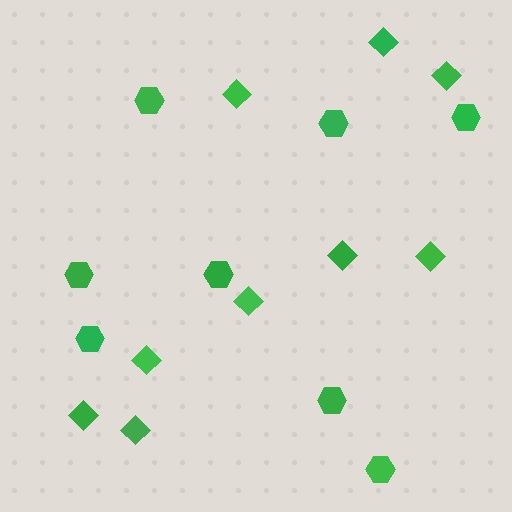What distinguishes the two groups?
There are 2 groups: one group of diamonds (9) and one group of hexagons (8).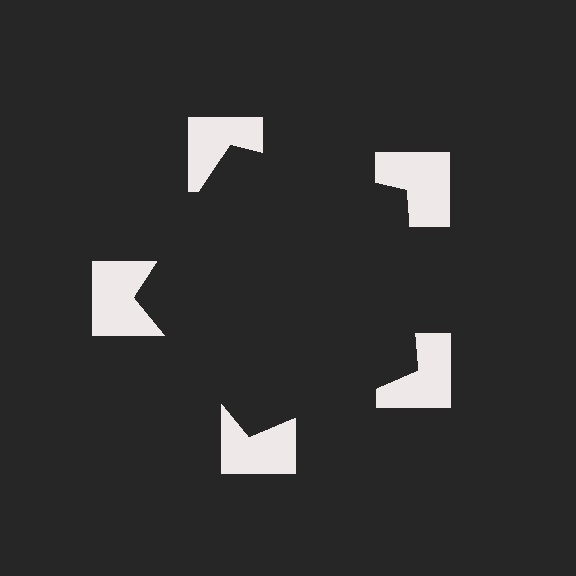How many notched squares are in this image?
There are 5 — one at each vertex of the illusory pentagon.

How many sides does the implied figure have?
5 sides.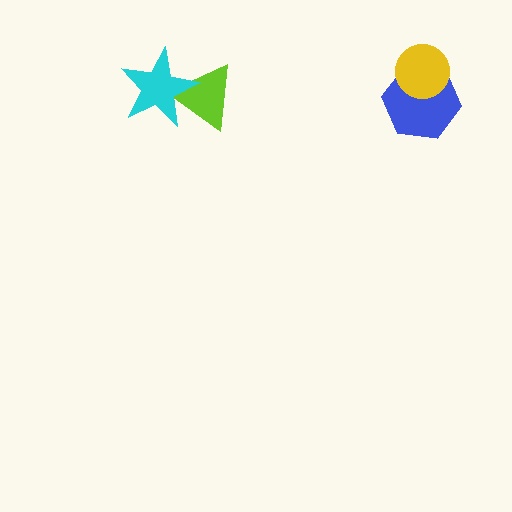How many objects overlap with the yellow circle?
1 object overlaps with the yellow circle.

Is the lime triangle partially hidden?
Yes, it is partially covered by another shape.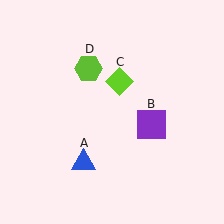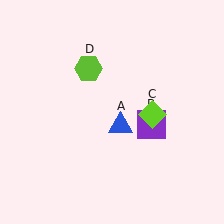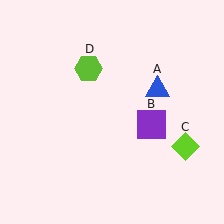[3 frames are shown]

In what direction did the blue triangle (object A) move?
The blue triangle (object A) moved up and to the right.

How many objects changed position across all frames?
2 objects changed position: blue triangle (object A), lime diamond (object C).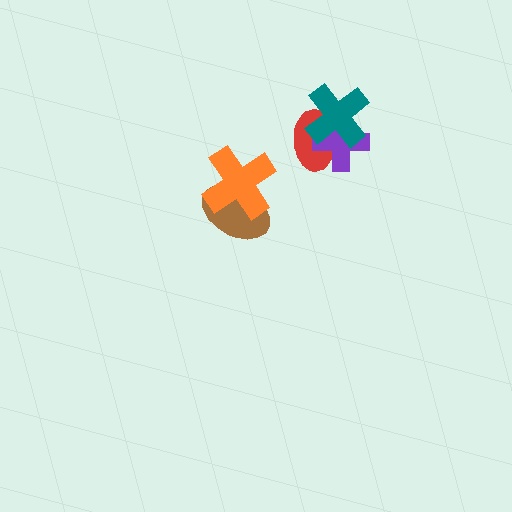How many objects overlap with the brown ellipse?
1 object overlaps with the brown ellipse.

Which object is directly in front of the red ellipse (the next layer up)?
The purple cross is directly in front of the red ellipse.